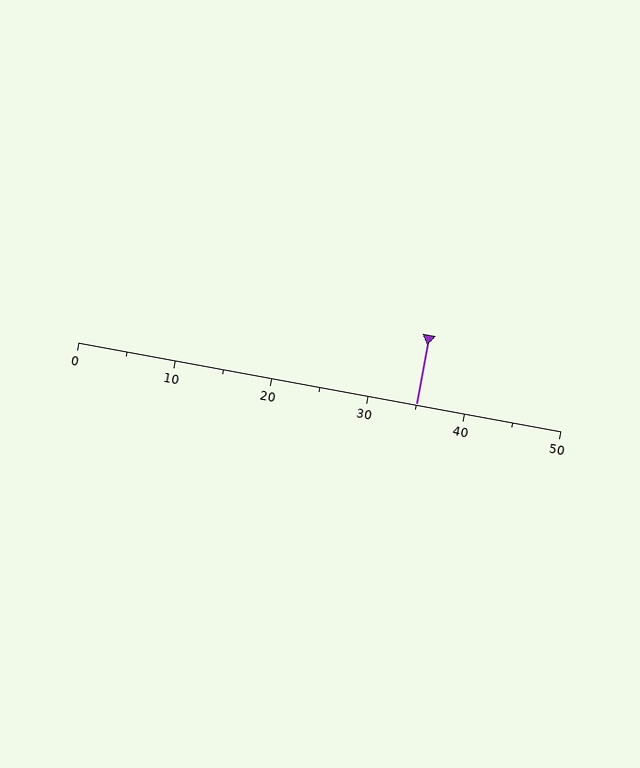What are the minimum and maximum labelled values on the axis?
The axis runs from 0 to 50.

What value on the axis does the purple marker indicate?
The marker indicates approximately 35.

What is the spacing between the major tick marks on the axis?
The major ticks are spaced 10 apart.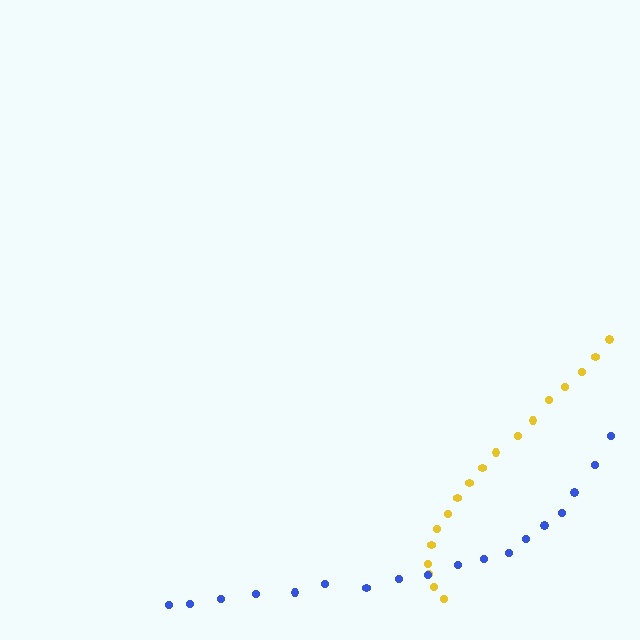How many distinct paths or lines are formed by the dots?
There are 2 distinct paths.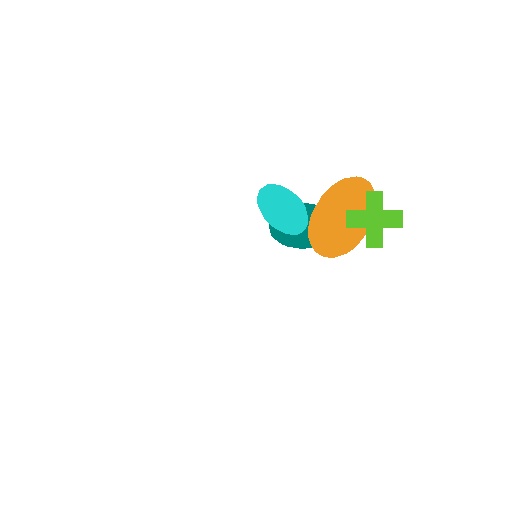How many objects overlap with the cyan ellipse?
2 objects overlap with the cyan ellipse.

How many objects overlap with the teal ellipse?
2 objects overlap with the teal ellipse.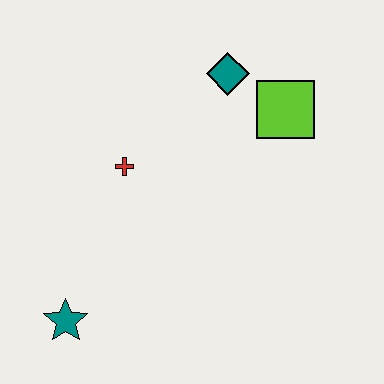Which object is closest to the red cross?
The teal diamond is closest to the red cross.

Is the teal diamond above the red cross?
Yes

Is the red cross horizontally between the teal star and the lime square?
Yes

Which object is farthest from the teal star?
The lime square is farthest from the teal star.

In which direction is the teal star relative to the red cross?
The teal star is below the red cross.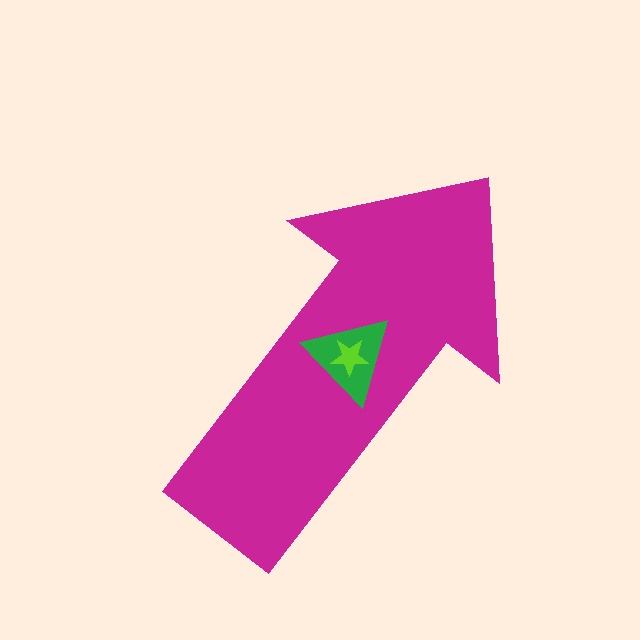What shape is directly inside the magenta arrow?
The green triangle.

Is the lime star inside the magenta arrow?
Yes.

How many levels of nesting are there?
3.